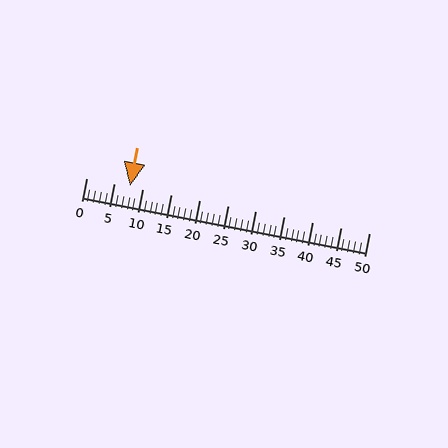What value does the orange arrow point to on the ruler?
The orange arrow points to approximately 8.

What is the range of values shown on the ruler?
The ruler shows values from 0 to 50.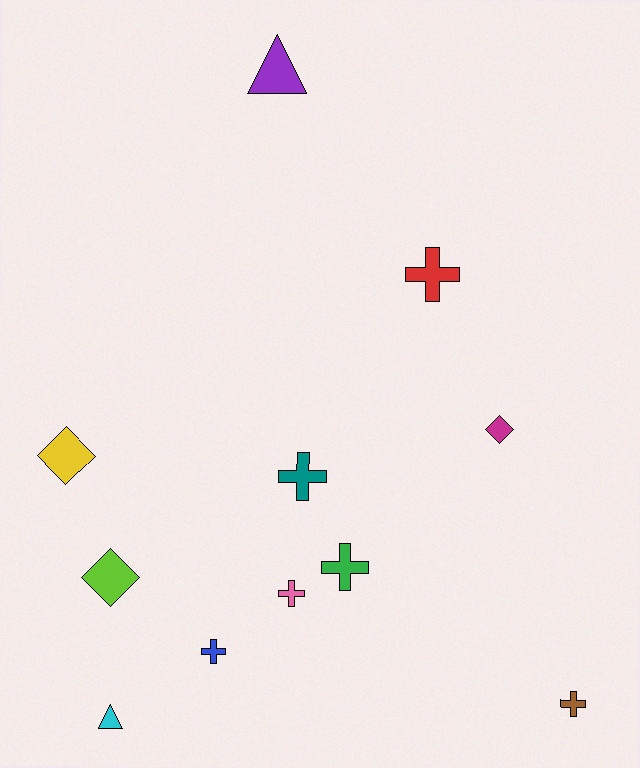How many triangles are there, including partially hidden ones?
There are 2 triangles.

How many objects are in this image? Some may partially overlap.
There are 11 objects.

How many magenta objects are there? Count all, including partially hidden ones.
There is 1 magenta object.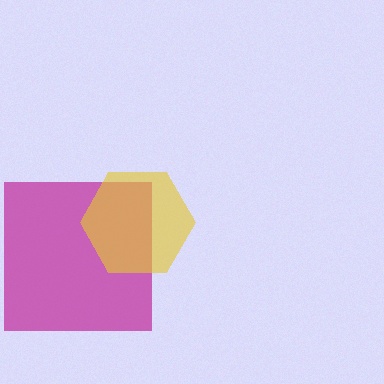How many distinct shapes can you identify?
There are 2 distinct shapes: a magenta square, a yellow hexagon.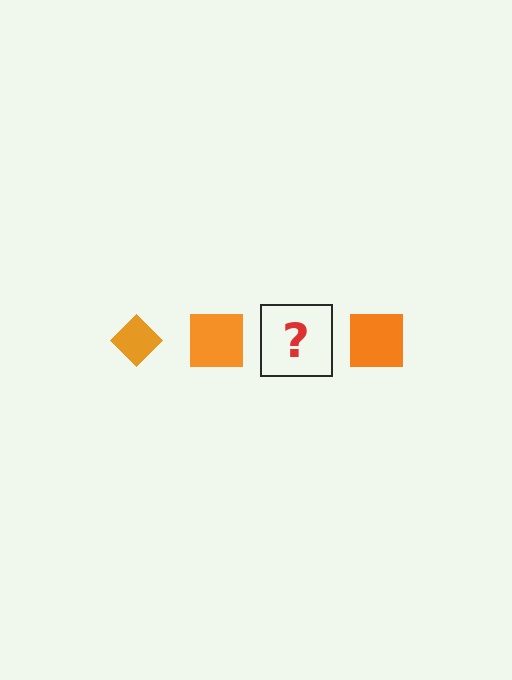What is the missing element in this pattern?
The missing element is an orange diamond.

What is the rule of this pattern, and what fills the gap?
The rule is that the pattern cycles through diamond, square shapes in orange. The gap should be filled with an orange diamond.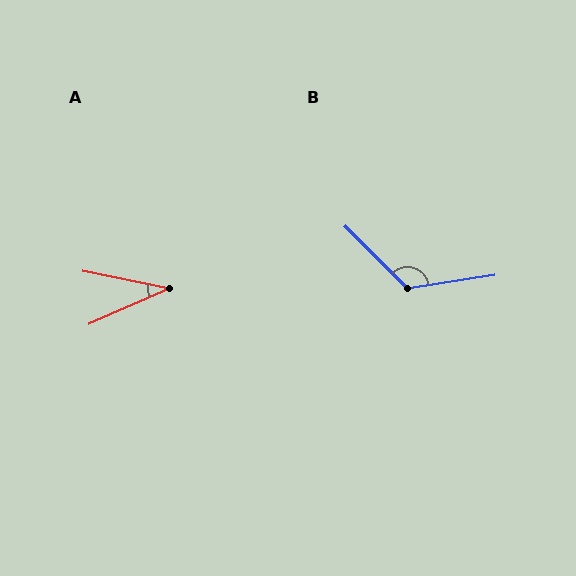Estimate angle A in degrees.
Approximately 35 degrees.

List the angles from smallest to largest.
A (35°), B (126°).